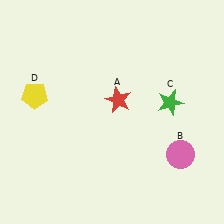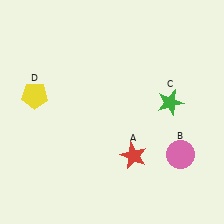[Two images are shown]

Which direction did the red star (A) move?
The red star (A) moved down.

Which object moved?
The red star (A) moved down.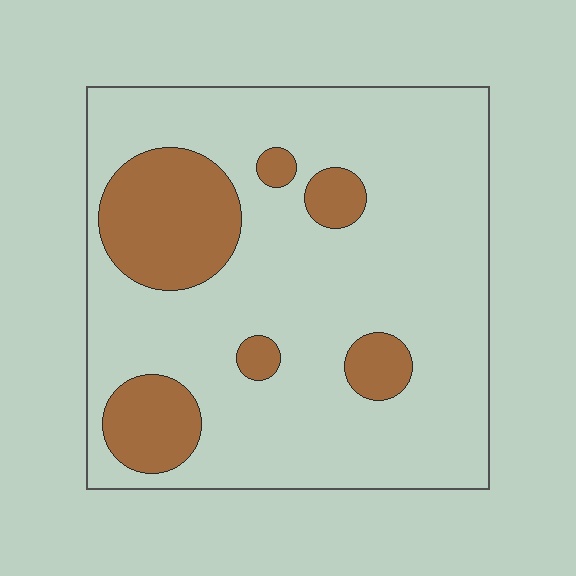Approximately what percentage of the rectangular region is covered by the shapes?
Approximately 20%.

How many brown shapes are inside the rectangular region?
6.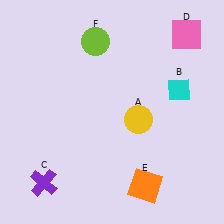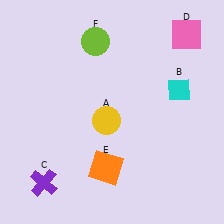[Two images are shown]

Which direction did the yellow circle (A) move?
The yellow circle (A) moved left.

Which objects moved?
The objects that moved are: the yellow circle (A), the orange square (E).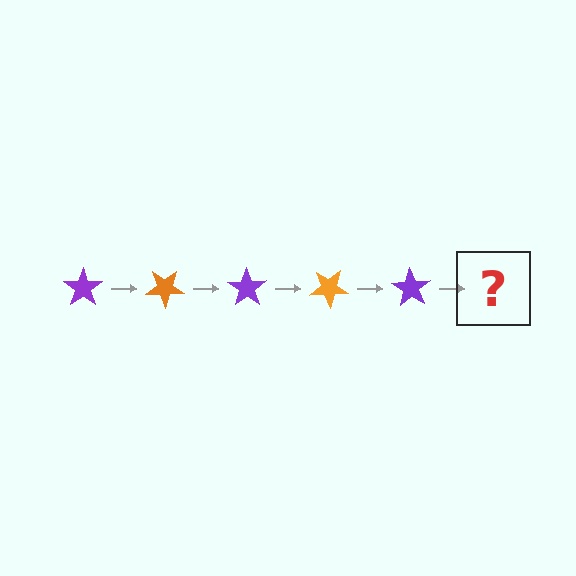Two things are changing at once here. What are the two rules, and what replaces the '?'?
The two rules are that it rotates 35 degrees each step and the color cycles through purple and orange. The '?' should be an orange star, rotated 175 degrees from the start.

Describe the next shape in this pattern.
It should be an orange star, rotated 175 degrees from the start.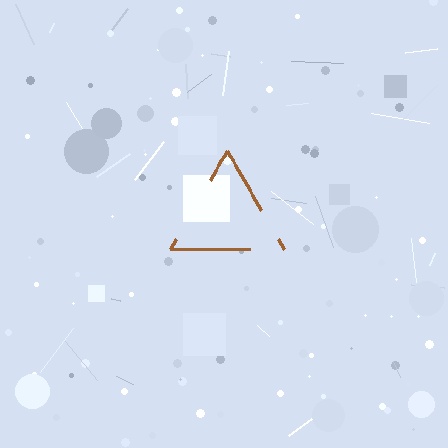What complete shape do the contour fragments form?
The contour fragments form a triangle.